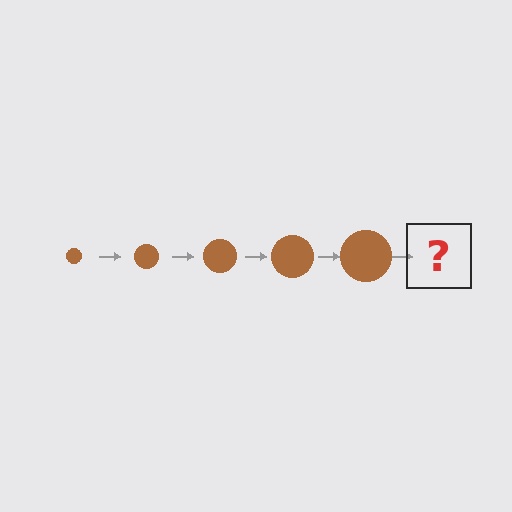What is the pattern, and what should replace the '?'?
The pattern is that the circle gets progressively larger each step. The '?' should be a brown circle, larger than the previous one.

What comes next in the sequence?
The next element should be a brown circle, larger than the previous one.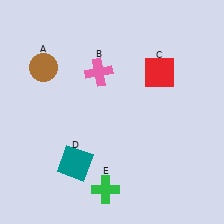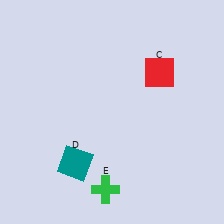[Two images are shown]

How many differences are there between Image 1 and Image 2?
There are 2 differences between the two images.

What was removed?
The brown circle (A), the pink cross (B) were removed in Image 2.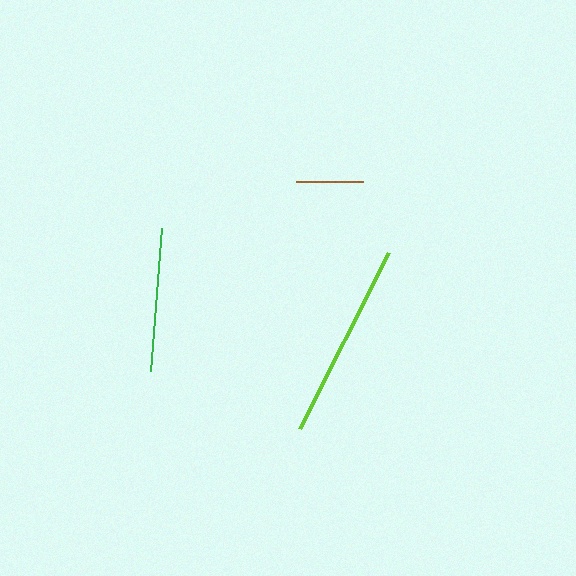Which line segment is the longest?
The lime line is the longest at approximately 198 pixels.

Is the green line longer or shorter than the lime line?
The lime line is longer than the green line.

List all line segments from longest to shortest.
From longest to shortest: lime, green, brown.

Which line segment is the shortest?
The brown line is the shortest at approximately 67 pixels.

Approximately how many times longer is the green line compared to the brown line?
The green line is approximately 2.1 times the length of the brown line.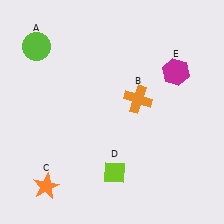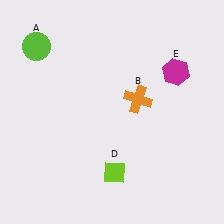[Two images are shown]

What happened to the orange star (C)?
The orange star (C) was removed in Image 2. It was in the bottom-left area of Image 1.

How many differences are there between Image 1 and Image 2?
There is 1 difference between the two images.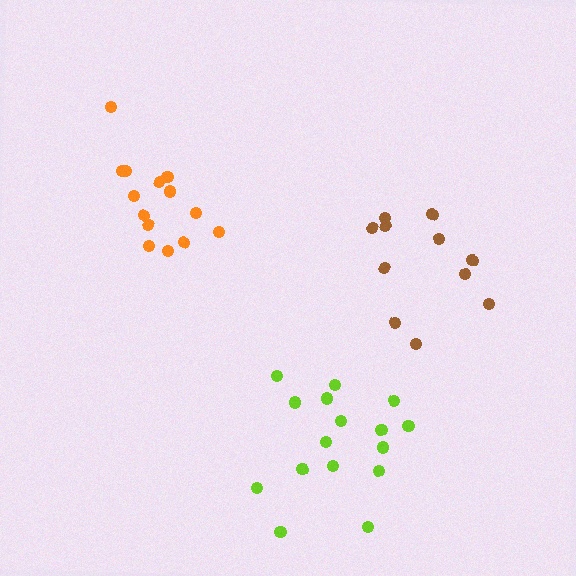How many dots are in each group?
Group 1: 11 dots, Group 2: 14 dots, Group 3: 16 dots (41 total).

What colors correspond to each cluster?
The clusters are colored: brown, orange, lime.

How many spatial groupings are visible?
There are 3 spatial groupings.